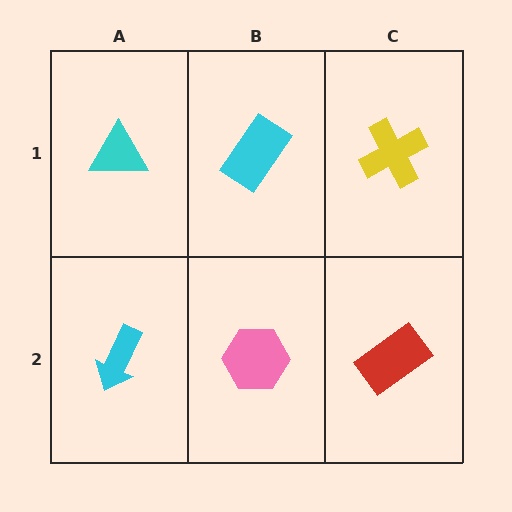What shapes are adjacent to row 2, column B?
A cyan rectangle (row 1, column B), a cyan arrow (row 2, column A), a red rectangle (row 2, column C).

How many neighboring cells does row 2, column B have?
3.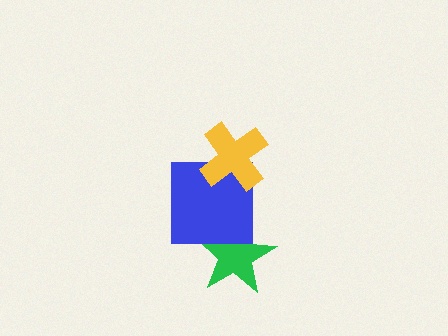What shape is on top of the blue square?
The yellow cross is on top of the blue square.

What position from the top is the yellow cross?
The yellow cross is 1st from the top.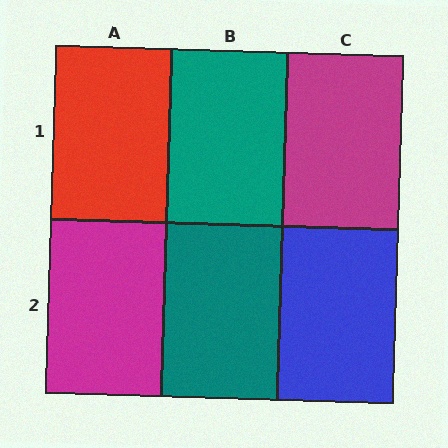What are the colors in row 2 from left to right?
Magenta, teal, blue.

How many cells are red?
1 cell is red.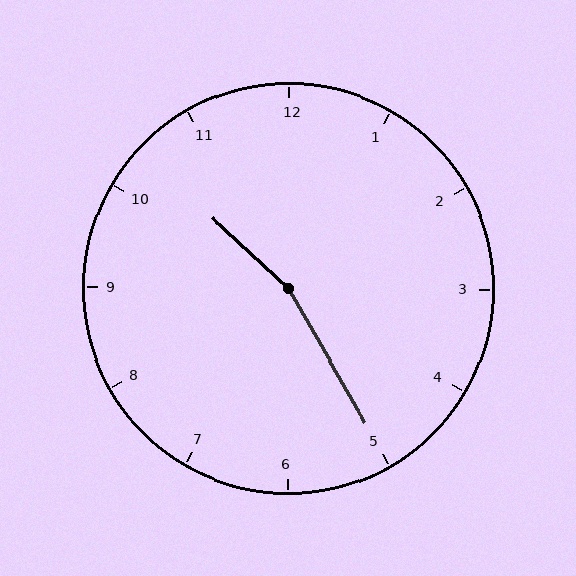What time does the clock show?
10:25.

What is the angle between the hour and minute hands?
Approximately 162 degrees.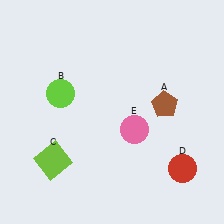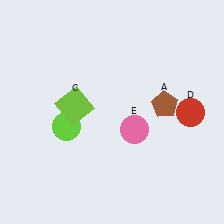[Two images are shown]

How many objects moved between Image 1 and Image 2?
3 objects moved between the two images.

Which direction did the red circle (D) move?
The red circle (D) moved up.